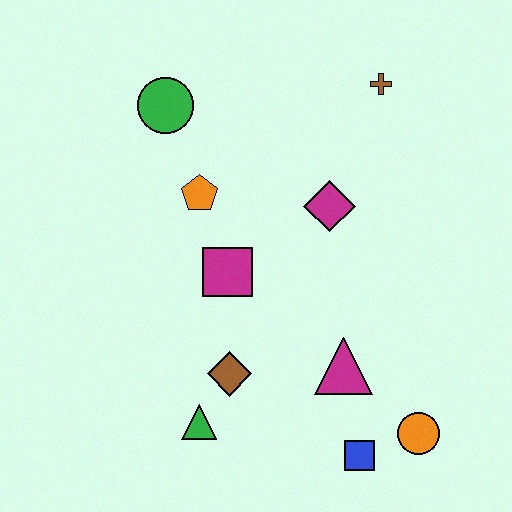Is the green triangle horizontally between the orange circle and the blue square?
No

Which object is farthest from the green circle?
The orange circle is farthest from the green circle.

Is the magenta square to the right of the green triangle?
Yes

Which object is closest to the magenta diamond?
The magenta square is closest to the magenta diamond.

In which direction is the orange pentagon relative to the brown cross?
The orange pentagon is to the left of the brown cross.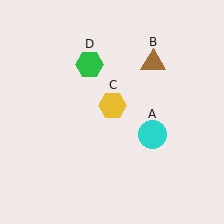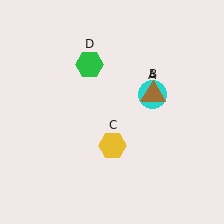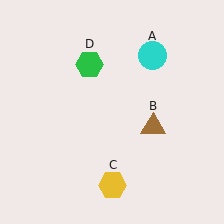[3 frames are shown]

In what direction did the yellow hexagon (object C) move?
The yellow hexagon (object C) moved down.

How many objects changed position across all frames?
3 objects changed position: cyan circle (object A), brown triangle (object B), yellow hexagon (object C).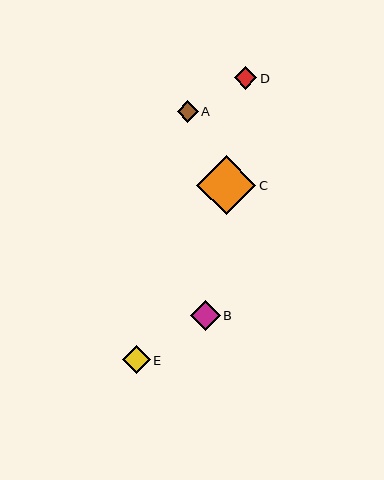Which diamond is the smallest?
Diamond A is the smallest with a size of approximately 21 pixels.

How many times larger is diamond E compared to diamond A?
Diamond E is approximately 1.3 times the size of diamond A.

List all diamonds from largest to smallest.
From largest to smallest: C, B, E, D, A.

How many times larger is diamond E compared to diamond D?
Diamond E is approximately 1.2 times the size of diamond D.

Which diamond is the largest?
Diamond C is the largest with a size of approximately 59 pixels.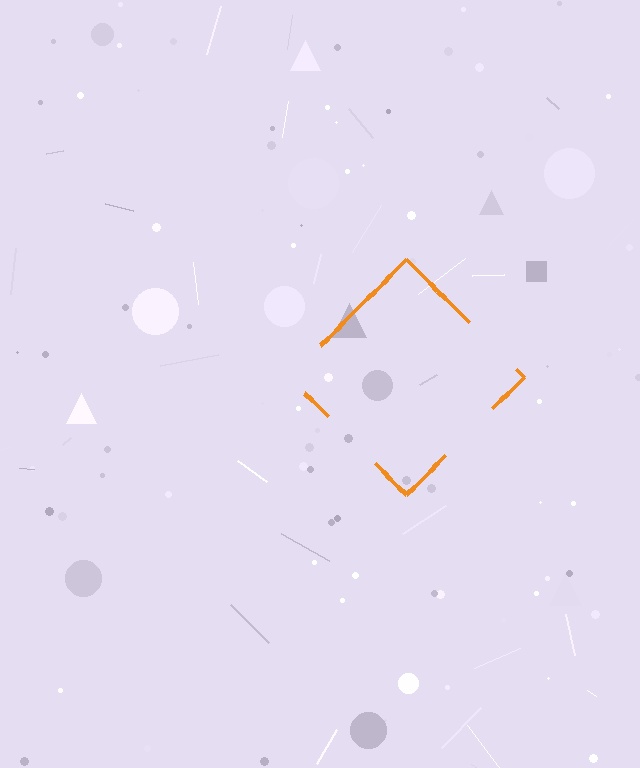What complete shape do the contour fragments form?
The contour fragments form a diamond.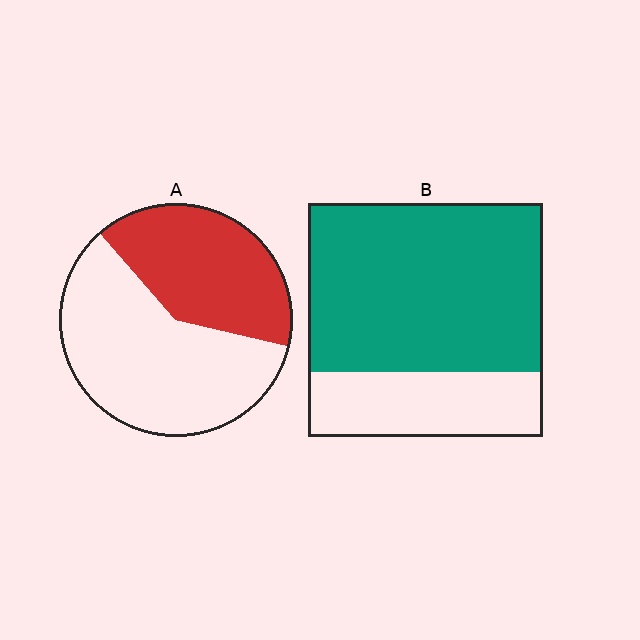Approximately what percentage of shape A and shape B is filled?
A is approximately 40% and B is approximately 70%.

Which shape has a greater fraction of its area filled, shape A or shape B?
Shape B.